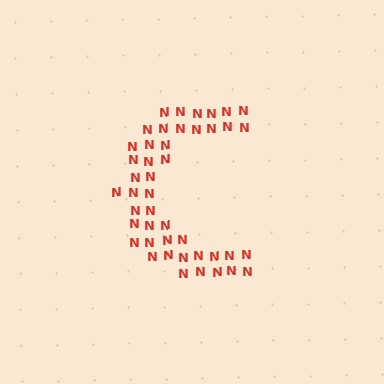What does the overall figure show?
The overall figure shows the letter C.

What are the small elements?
The small elements are letter N's.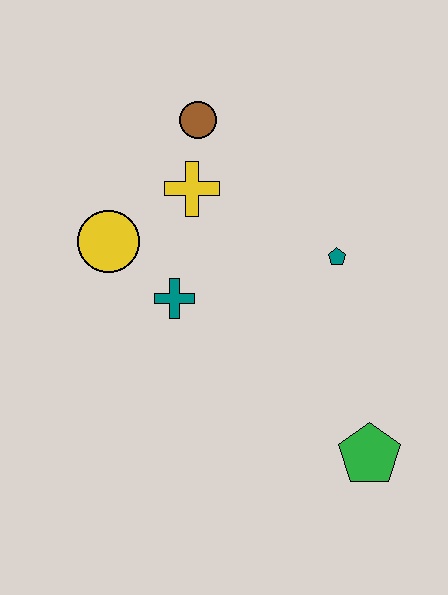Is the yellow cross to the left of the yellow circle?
No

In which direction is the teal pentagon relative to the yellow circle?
The teal pentagon is to the right of the yellow circle.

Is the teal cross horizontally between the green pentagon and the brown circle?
No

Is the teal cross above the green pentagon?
Yes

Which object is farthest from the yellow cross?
The green pentagon is farthest from the yellow cross.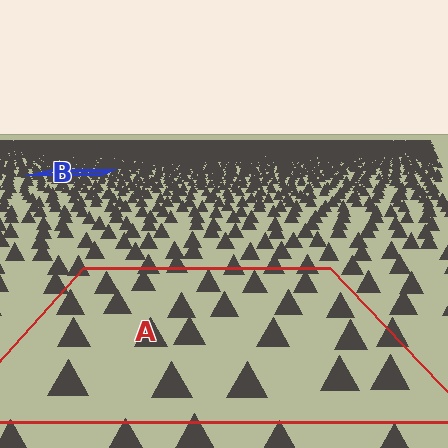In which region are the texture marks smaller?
The texture marks are smaller in region B, because it is farther away.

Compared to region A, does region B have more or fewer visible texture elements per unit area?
Region B has more texture elements per unit area — they are packed more densely because it is farther away.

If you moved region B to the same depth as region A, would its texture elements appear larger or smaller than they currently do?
They would appear larger. At a closer depth, the same texture elements are projected at a bigger on-screen size.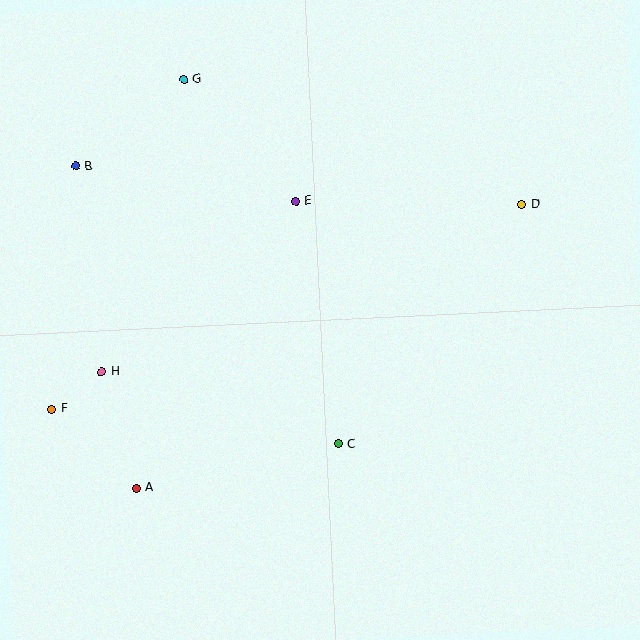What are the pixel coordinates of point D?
Point D is at (521, 205).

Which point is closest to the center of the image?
Point E at (296, 201) is closest to the center.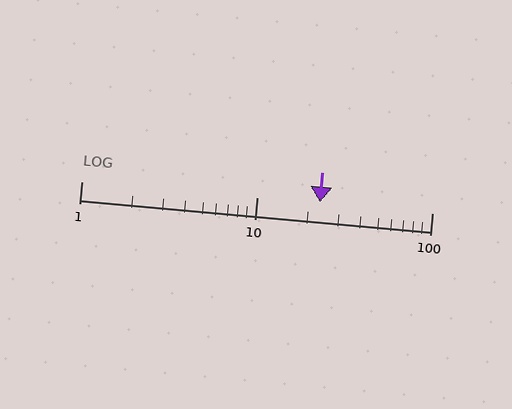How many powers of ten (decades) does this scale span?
The scale spans 2 decades, from 1 to 100.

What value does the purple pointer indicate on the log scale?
The pointer indicates approximately 23.